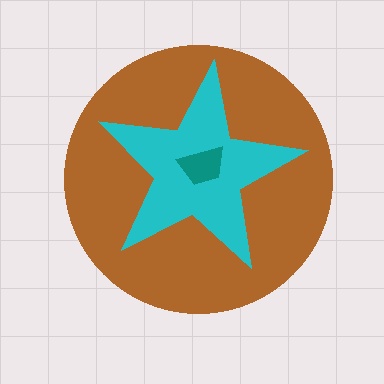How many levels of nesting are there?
3.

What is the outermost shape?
The brown circle.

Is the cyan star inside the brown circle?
Yes.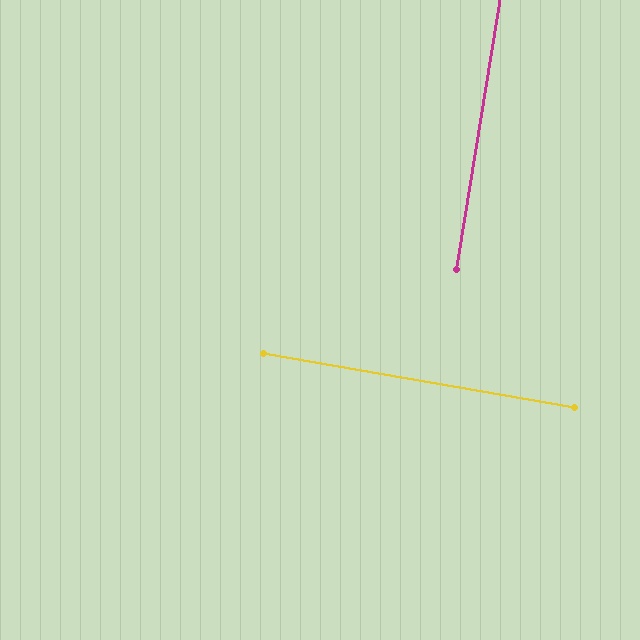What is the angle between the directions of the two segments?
Approximately 89 degrees.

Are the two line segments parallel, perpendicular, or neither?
Perpendicular — they meet at approximately 89°.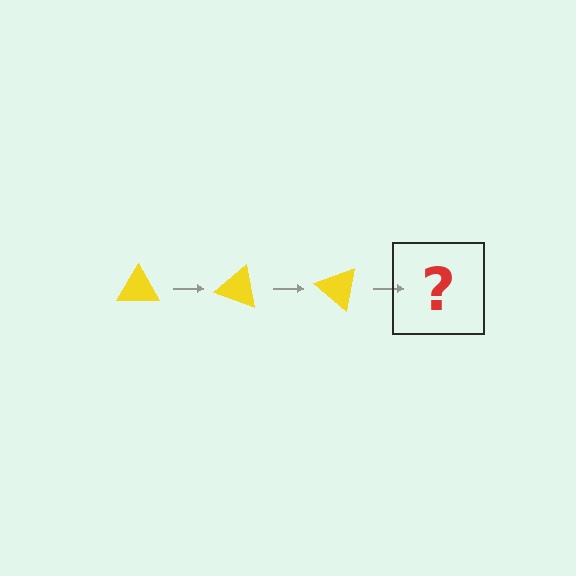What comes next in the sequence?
The next element should be a yellow triangle rotated 60 degrees.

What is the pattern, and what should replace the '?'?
The pattern is that the triangle rotates 20 degrees each step. The '?' should be a yellow triangle rotated 60 degrees.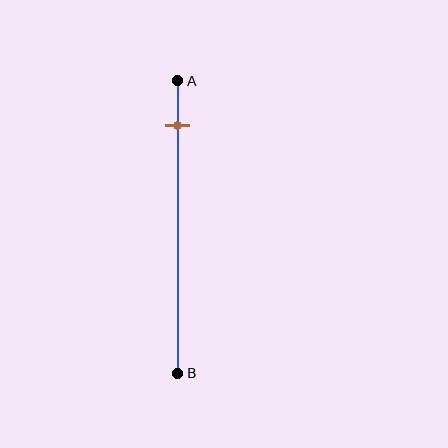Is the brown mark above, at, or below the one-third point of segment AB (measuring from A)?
The brown mark is above the one-third point of segment AB.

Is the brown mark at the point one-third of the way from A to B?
No, the mark is at about 15% from A, not at the 33% one-third point.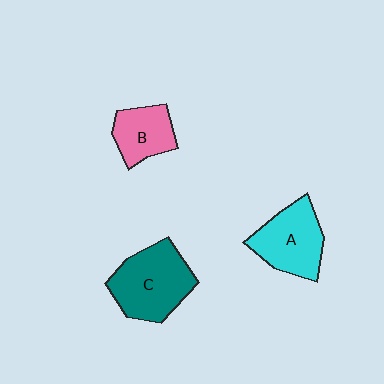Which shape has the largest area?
Shape C (teal).